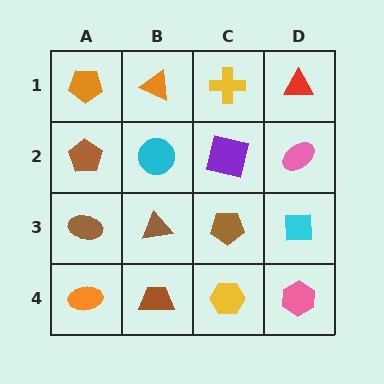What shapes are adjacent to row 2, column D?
A red triangle (row 1, column D), a cyan square (row 3, column D), a purple square (row 2, column C).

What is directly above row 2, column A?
An orange pentagon.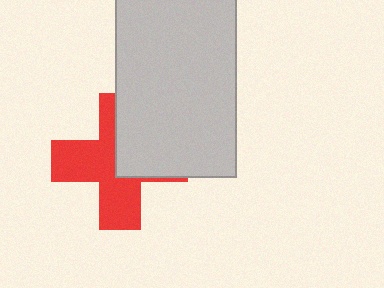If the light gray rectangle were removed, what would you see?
You would see the complete red cross.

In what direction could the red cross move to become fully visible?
The red cross could move toward the lower-left. That would shift it out from behind the light gray rectangle entirely.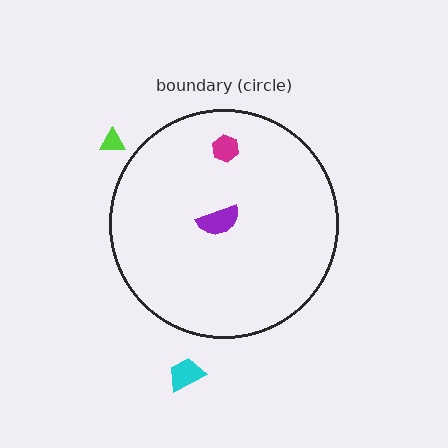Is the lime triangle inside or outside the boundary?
Outside.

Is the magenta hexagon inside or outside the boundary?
Inside.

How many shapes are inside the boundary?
2 inside, 2 outside.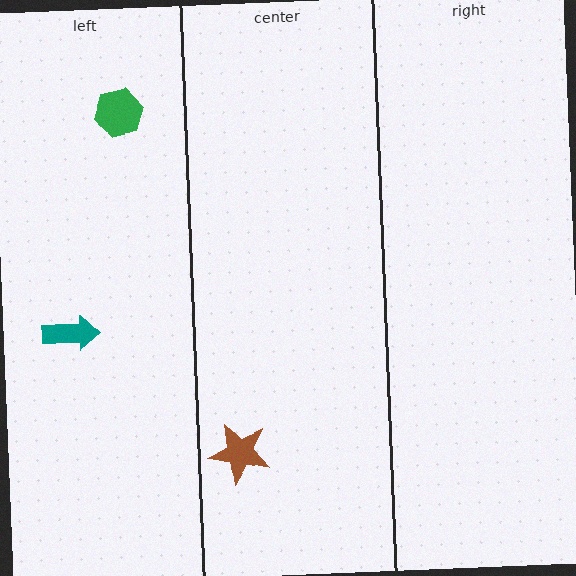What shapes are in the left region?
The green hexagon, the teal arrow.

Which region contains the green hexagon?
The left region.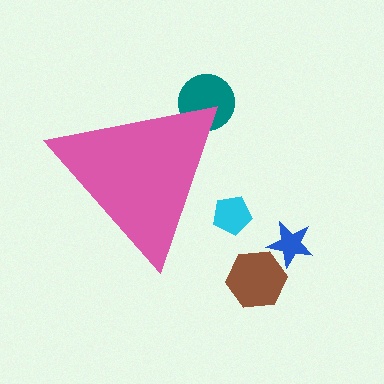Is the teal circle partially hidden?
Yes, the teal circle is partially hidden behind the pink triangle.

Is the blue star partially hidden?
No, the blue star is fully visible.